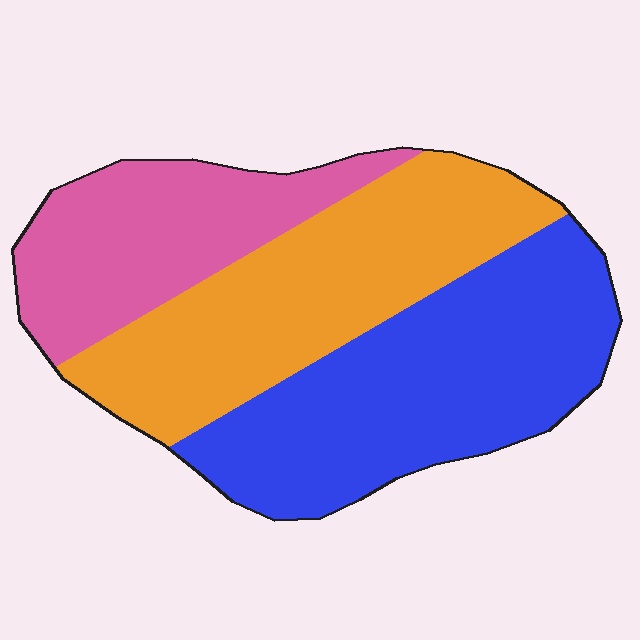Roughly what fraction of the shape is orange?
Orange takes up about three eighths (3/8) of the shape.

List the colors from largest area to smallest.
From largest to smallest: blue, orange, pink.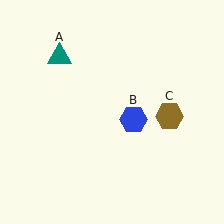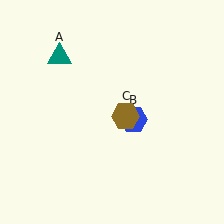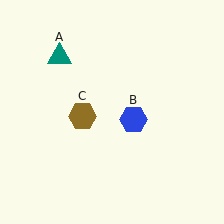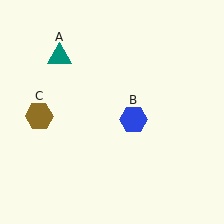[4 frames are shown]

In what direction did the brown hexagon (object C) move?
The brown hexagon (object C) moved left.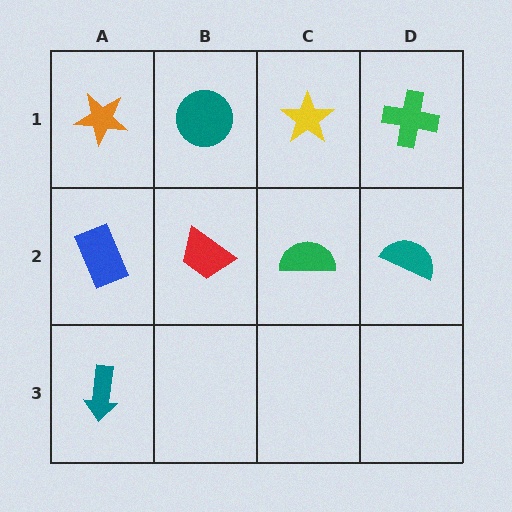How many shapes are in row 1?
4 shapes.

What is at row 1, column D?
A green cross.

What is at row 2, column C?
A green semicircle.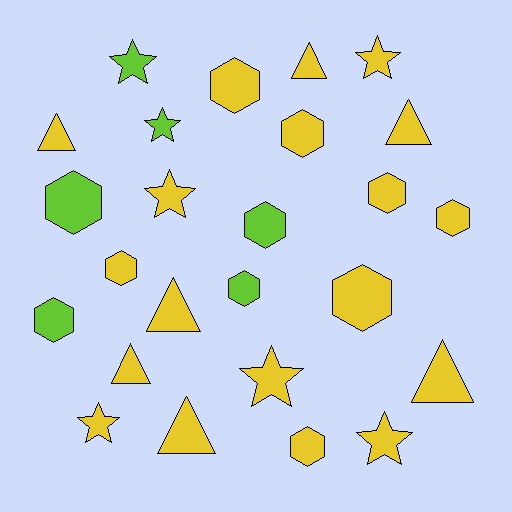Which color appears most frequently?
Yellow, with 19 objects.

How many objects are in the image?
There are 25 objects.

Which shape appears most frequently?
Hexagon, with 11 objects.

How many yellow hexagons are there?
There are 7 yellow hexagons.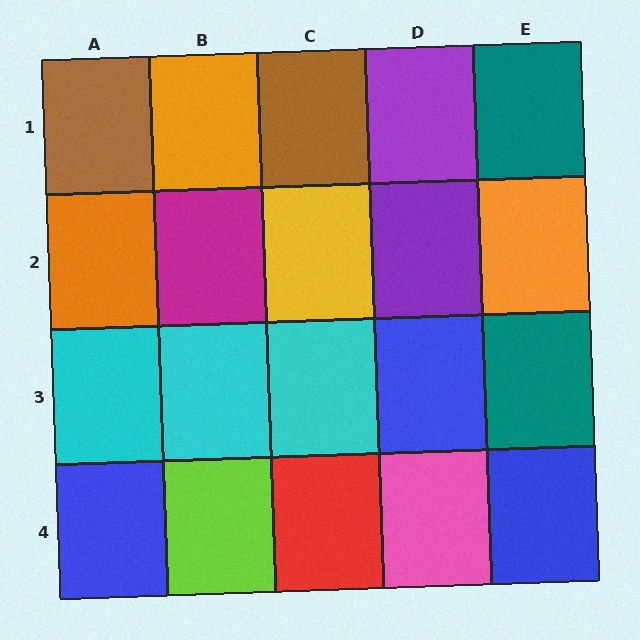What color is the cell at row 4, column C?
Red.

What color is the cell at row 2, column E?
Orange.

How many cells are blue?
3 cells are blue.